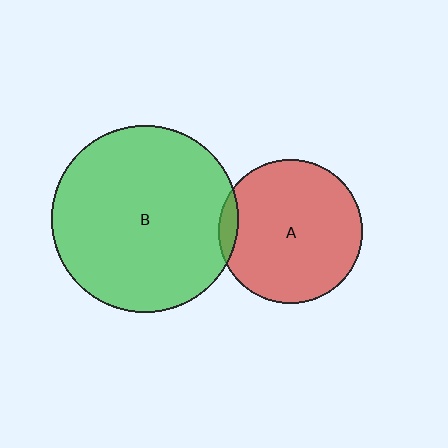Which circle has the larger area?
Circle B (green).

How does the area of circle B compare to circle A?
Approximately 1.7 times.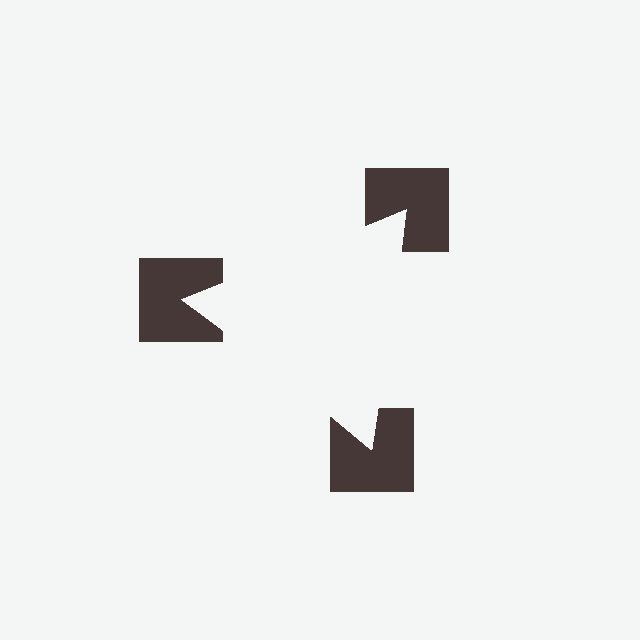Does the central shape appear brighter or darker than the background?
It typically appears slightly brighter than the background, even though no actual brightness change is drawn.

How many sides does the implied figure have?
3 sides.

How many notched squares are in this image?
There are 3 — one at each vertex of the illusory triangle.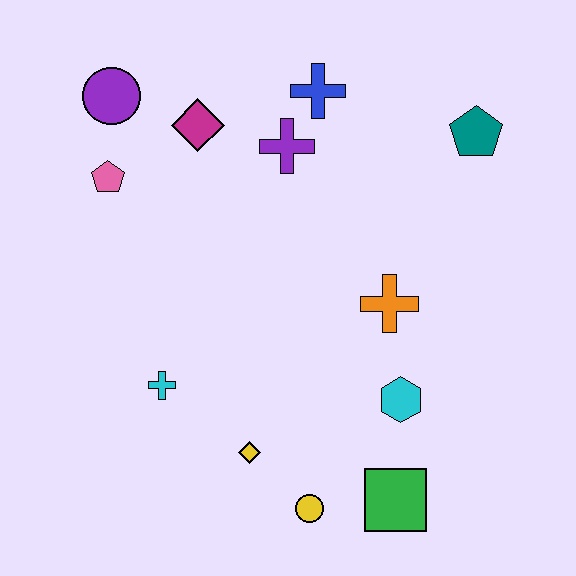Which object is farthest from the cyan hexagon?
The purple circle is farthest from the cyan hexagon.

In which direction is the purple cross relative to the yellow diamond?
The purple cross is above the yellow diamond.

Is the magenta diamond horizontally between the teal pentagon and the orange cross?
No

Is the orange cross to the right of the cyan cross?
Yes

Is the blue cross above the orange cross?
Yes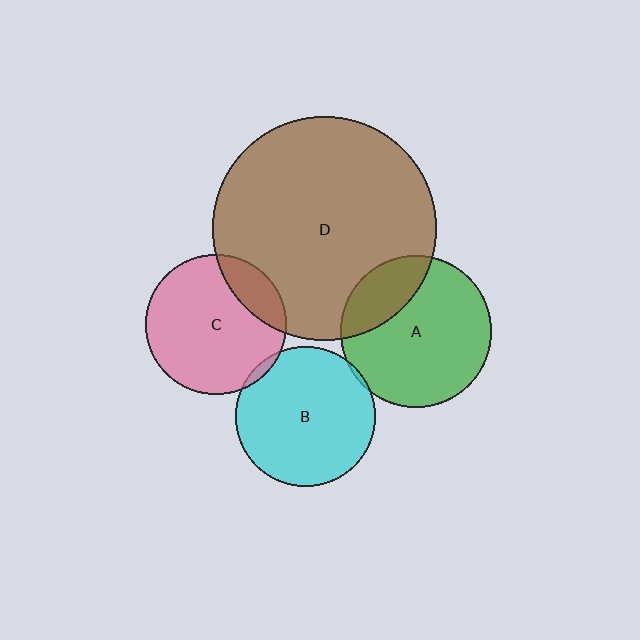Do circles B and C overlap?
Yes.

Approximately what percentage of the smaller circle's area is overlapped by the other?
Approximately 5%.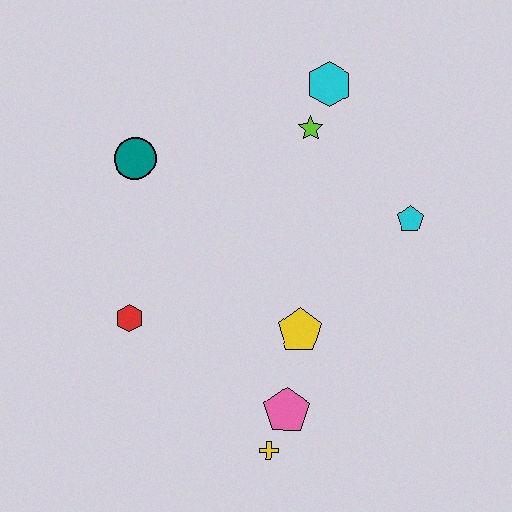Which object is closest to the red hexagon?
The teal circle is closest to the red hexagon.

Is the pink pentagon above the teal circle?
No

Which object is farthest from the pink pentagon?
The cyan hexagon is farthest from the pink pentagon.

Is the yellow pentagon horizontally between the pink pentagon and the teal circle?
No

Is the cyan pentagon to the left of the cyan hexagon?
No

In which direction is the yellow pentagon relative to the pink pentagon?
The yellow pentagon is above the pink pentagon.